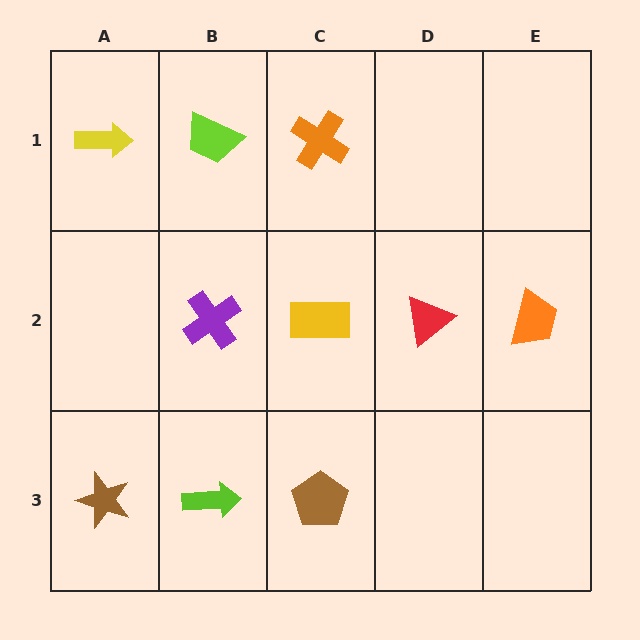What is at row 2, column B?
A purple cross.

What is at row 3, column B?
A lime arrow.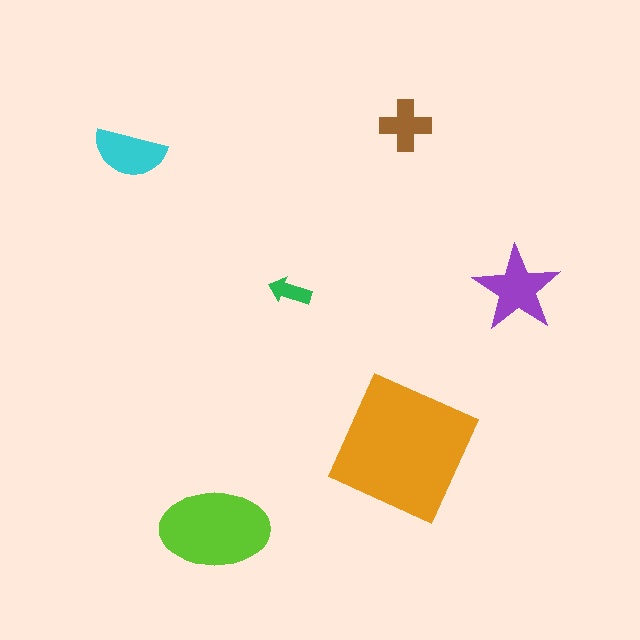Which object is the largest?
The orange square.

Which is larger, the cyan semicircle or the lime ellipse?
The lime ellipse.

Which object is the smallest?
The green arrow.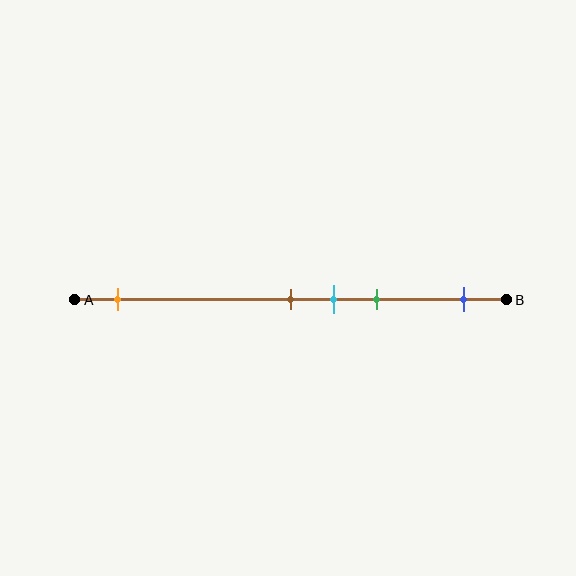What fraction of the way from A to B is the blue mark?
The blue mark is approximately 90% (0.9) of the way from A to B.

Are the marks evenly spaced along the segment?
No, the marks are not evenly spaced.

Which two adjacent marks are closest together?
The brown and cyan marks are the closest adjacent pair.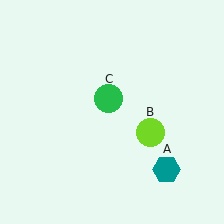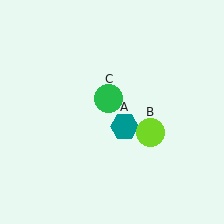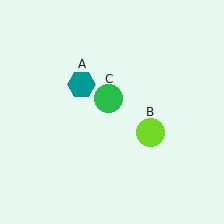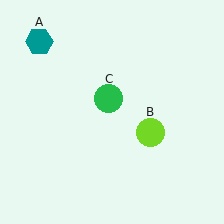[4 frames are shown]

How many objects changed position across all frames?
1 object changed position: teal hexagon (object A).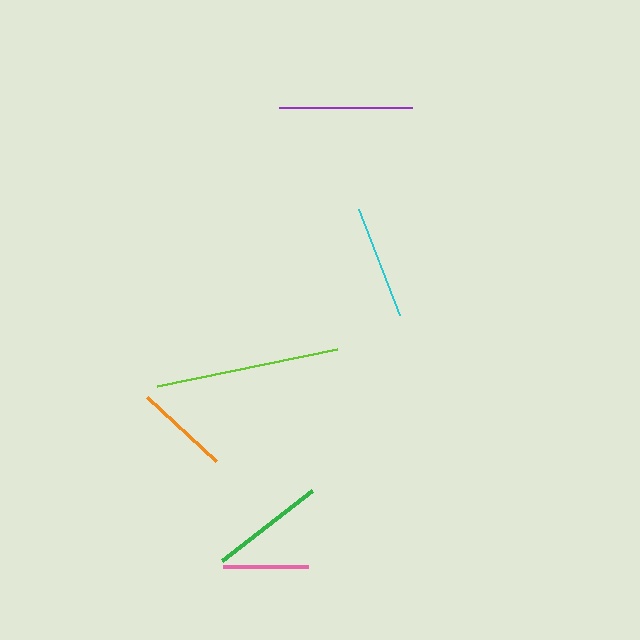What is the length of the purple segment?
The purple segment is approximately 133 pixels long.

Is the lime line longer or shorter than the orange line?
The lime line is longer than the orange line.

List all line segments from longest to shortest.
From longest to shortest: lime, purple, green, cyan, orange, pink.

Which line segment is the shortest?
The pink line is the shortest at approximately 85 pixels.